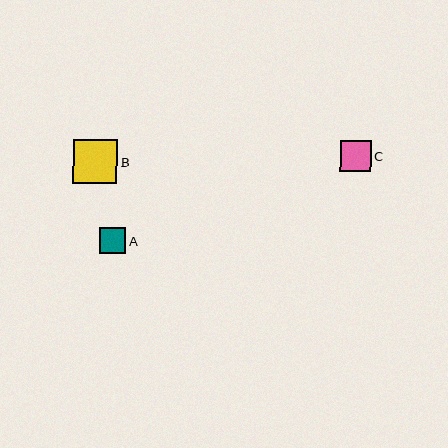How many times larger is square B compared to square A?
Square B is approximately 1.7 times the size of square A.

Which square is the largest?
Square B is the largest with a size of approximately 44 pixels.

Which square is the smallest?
Square A is the smallest with a size of approximately 26 pixels.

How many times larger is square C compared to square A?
Square C is approximately 1.2 times the size of square A.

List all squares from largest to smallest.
From largest to smallest: B, C, A.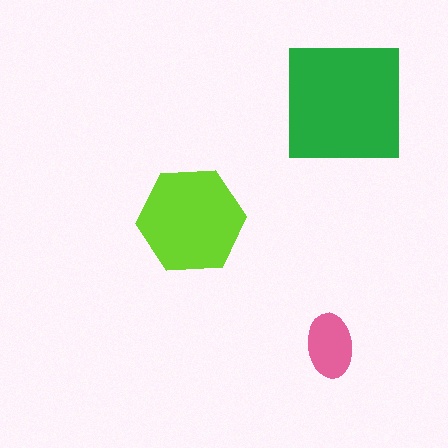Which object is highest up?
The green square is topmost.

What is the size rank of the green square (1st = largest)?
1st.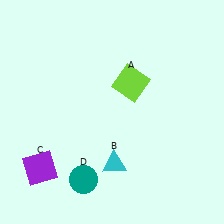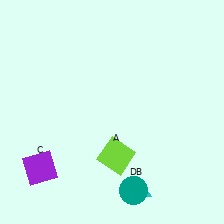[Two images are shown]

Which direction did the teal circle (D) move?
The teal circle (D) moved right.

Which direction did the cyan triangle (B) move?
The cyan triangle (B) moved down.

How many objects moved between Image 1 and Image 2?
3 objects moved between the two images.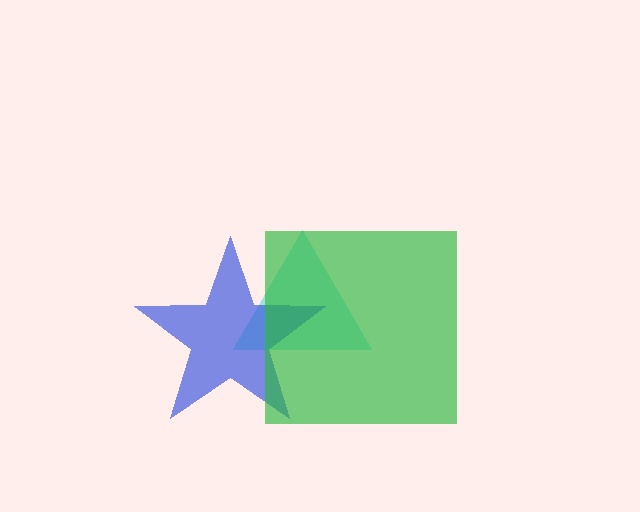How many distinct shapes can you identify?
There are 3 distinct shapes: a cyan triangle, a blue star, a green square.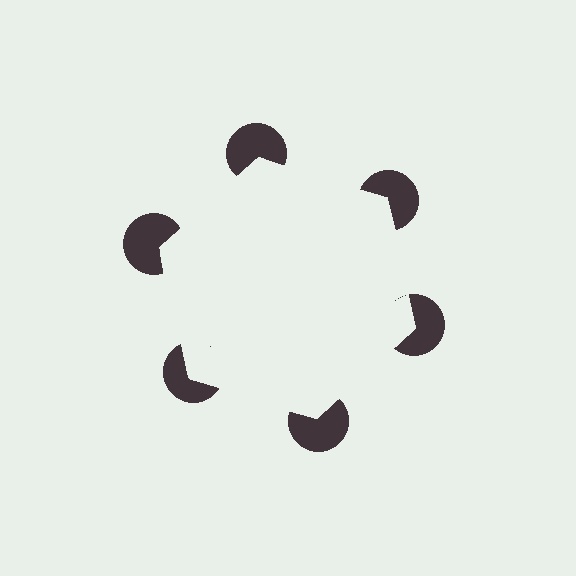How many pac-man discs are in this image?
There are 6 — one at each vertex of the illusory hexagon.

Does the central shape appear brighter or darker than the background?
It typically appears slightly brighter than the background, even though no actual brightness change is drawn.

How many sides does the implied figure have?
6 sides.